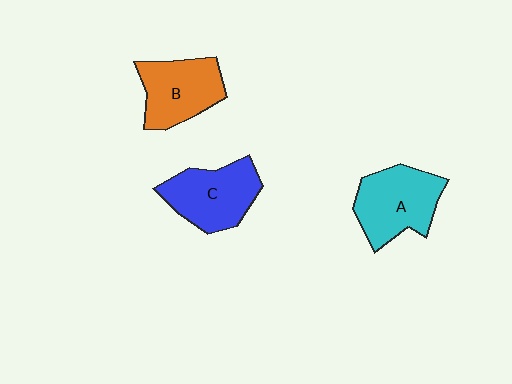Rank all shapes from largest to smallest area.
From largest to smallest: A (cyan), C (blue), B (orange).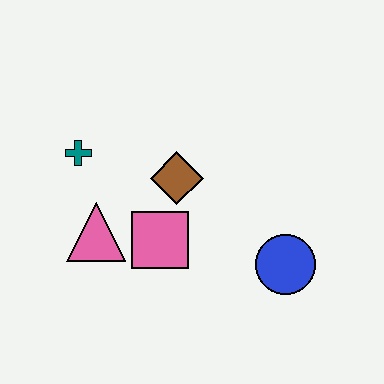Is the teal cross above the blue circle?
Yes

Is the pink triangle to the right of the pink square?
No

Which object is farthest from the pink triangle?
The blue circle is farthest from the pink triangle.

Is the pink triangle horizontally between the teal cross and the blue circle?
Yes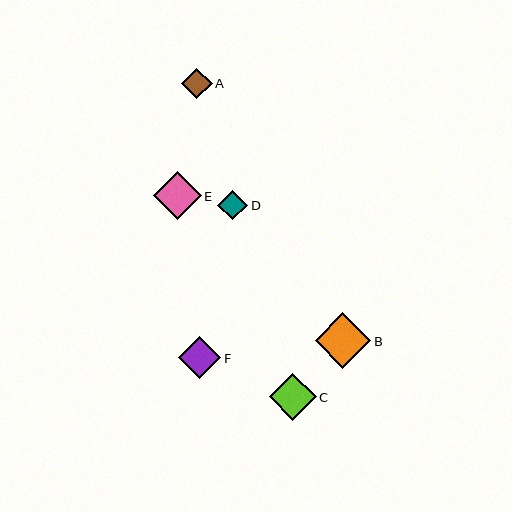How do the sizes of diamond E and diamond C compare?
Diamond E and diamond C are approximately the same size.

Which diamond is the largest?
Diamond B is the largest with a size of approximately 55 pixels.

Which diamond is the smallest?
Diamond D is the smallest with a size of approximately 30 pixels.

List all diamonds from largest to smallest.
From largest to smallest: B, E, C, F, A, D.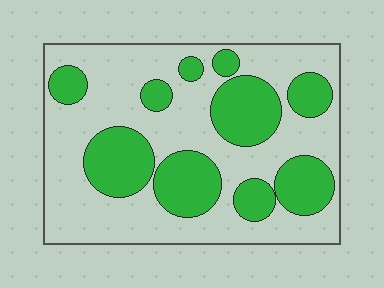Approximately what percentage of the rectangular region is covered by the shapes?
Approximately 35%.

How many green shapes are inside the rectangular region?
10.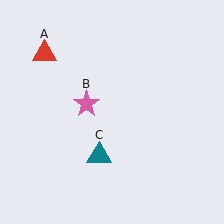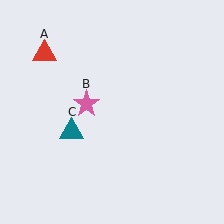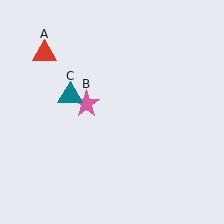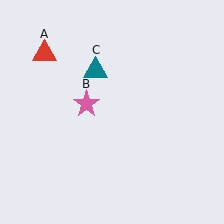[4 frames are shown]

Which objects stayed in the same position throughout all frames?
Red triangle (object A) and pink star (object B) remained stationary.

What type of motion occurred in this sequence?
The teal triangle (object C) rotated clockwise around the center of the scene.